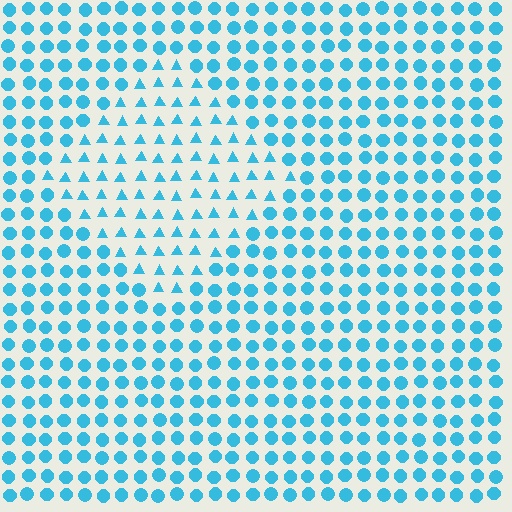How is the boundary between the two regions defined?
The boundary is defined by a change in element shape: triangles inside vs. circles outside. All elements share the same color and spacing.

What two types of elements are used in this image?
The image uses triangles inside the diamond region and circles outside it.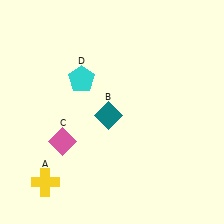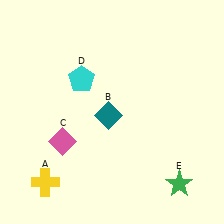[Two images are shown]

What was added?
A green star (E) was added in Image 2.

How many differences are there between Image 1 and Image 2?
There is 1 difference between the two images.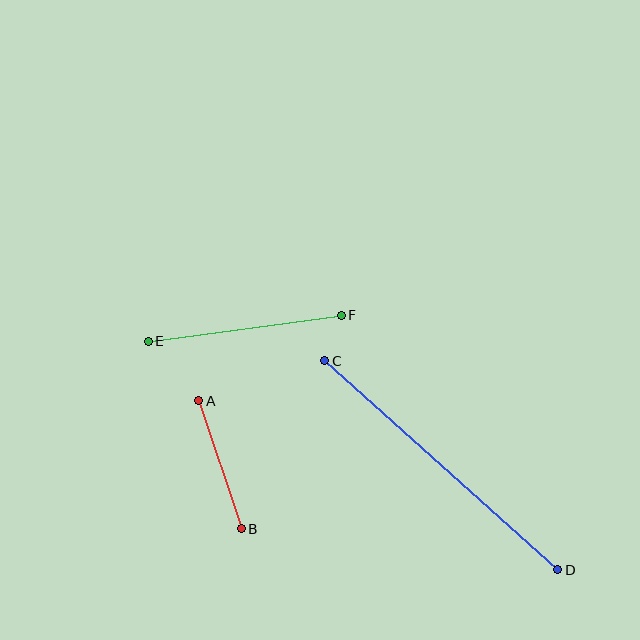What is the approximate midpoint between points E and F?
The midpoint is at approximately (245, 328) pixels.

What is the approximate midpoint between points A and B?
The midpoint is at approximately (220, 465) pixels.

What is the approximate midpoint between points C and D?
The midpoint is at approximately (441, 465) pixels.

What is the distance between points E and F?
The distance is approximately 195 pixels.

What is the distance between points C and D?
The distance is approximately 313 pixels.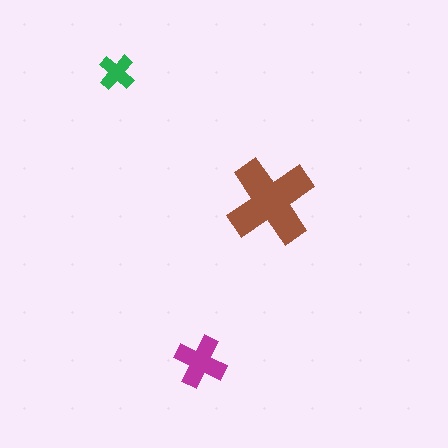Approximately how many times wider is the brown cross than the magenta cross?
About 1.5 times wider.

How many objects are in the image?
There are 3 objects in the image.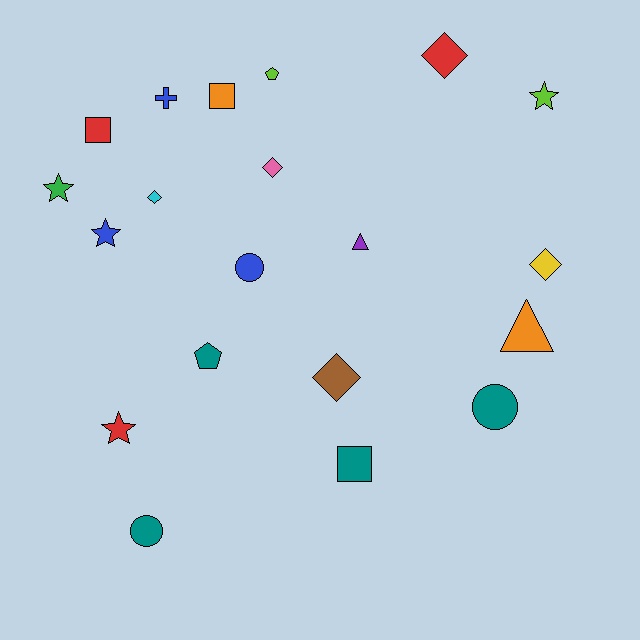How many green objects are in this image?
There is 1 green object.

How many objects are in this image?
There are 20 objects.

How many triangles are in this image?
There are 2 triangles.